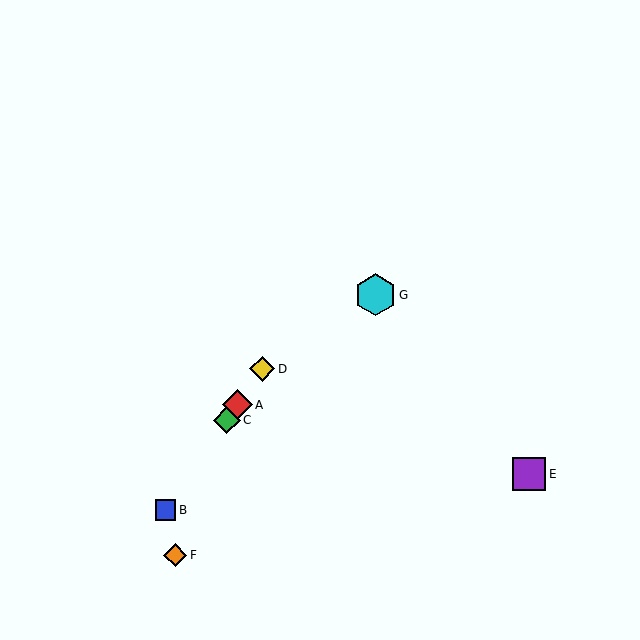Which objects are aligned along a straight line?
Objects A, B, C, D are aligned along a straight line.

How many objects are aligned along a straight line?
4 objects (A, B, C, D) are aligned along a straight line.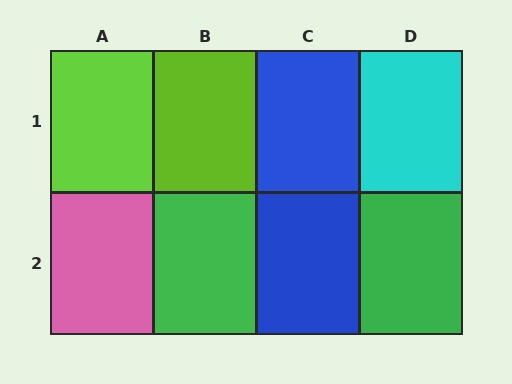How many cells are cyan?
1 cell is cyan.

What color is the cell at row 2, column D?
Green.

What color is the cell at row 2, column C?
Blue.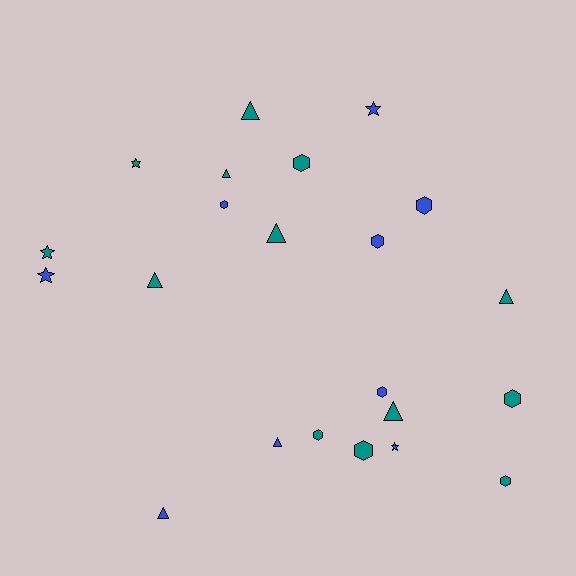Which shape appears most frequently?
Hexagon, with 9 objects.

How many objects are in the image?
There are 22 objects.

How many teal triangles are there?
There are 6 teal triangles.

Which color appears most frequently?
Teal, with 13 objects.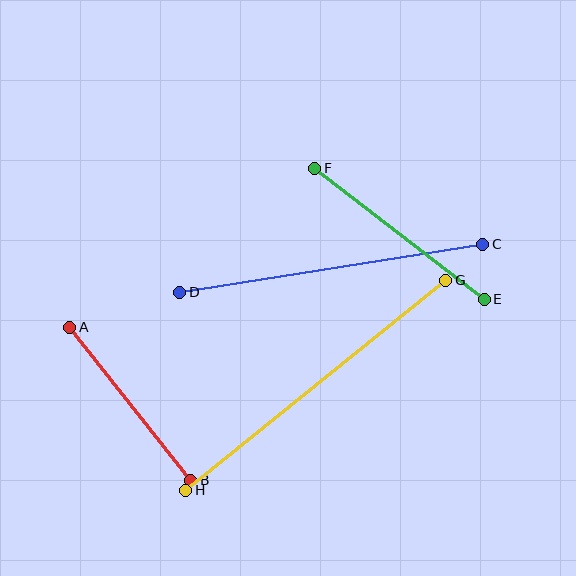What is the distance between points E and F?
The distance is approximately 214 pixels.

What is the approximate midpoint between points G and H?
The midpoint is at approximately (316, 385) pixels.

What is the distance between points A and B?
The distance is approximately 195 pixels.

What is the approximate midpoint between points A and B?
The midpoint is at approximately (130, 404) pixels.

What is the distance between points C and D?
The distance is approximately 307 pixels.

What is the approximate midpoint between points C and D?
The midpoint is at approximately (331, 268) pixels.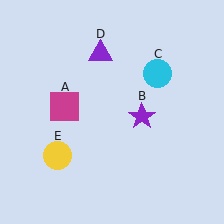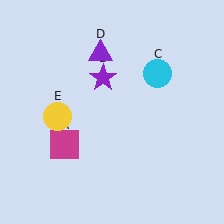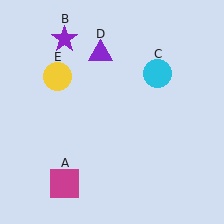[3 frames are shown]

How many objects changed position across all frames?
3 objects changed position: magenta square (object A), purple star (object B), yellow circle (object E).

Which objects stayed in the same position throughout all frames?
Cyan circle (object C) and purple triangle (object D) remained stationary.